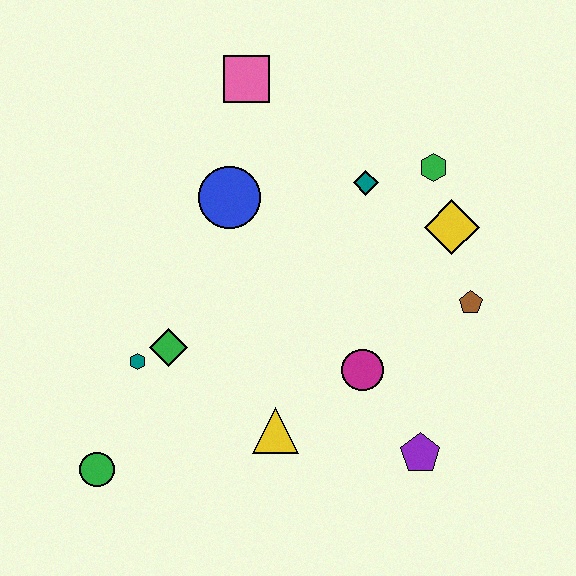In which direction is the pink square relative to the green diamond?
The pink square is above the green diamond.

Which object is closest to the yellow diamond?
The green hexagon is closest to the yellow diamond.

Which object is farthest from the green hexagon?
The green circle is farthest from the green hexagon.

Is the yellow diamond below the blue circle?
Yes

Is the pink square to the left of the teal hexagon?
No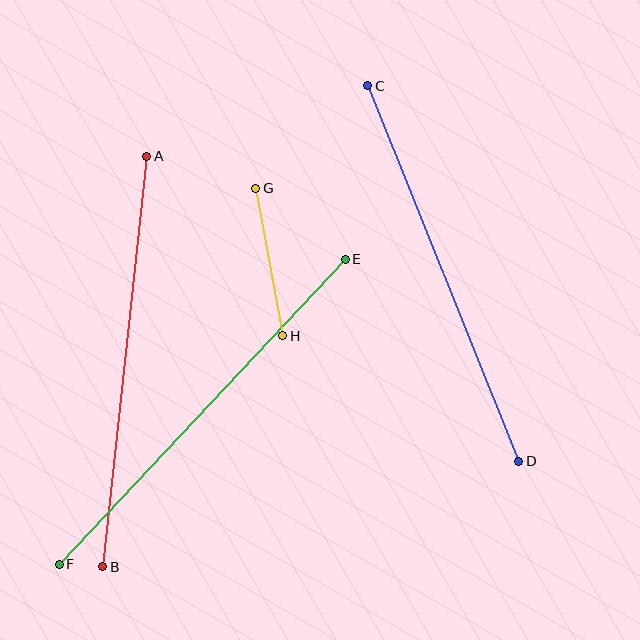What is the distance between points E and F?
The distance is approximately 418 pixels.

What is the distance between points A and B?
The distance is approximately 413 pixels.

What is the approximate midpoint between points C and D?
The midpoint is at approximately (443, 273) pixels.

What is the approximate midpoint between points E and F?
The midpoint is at approximately (202, 412) pixels.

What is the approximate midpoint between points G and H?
The midpoint is at approximately (269, 262) pixels.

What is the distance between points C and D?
The distance is approximately 405 pixels.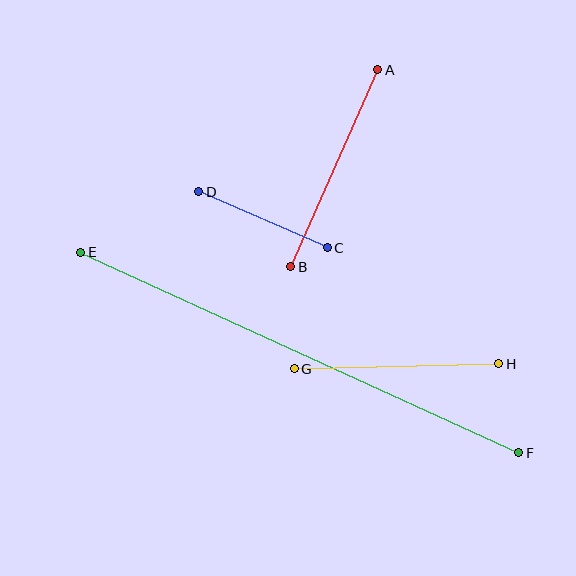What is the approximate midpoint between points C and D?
The midpoint is at approximately (263, 220) pixels.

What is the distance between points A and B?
The distance is approximately 215 pixels.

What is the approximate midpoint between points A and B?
The midpoint is at approximately (334, 168) pixels.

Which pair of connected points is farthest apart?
Points E and F are farthest apart.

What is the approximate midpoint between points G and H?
The midpoint is at approximately (396, 366) pixels.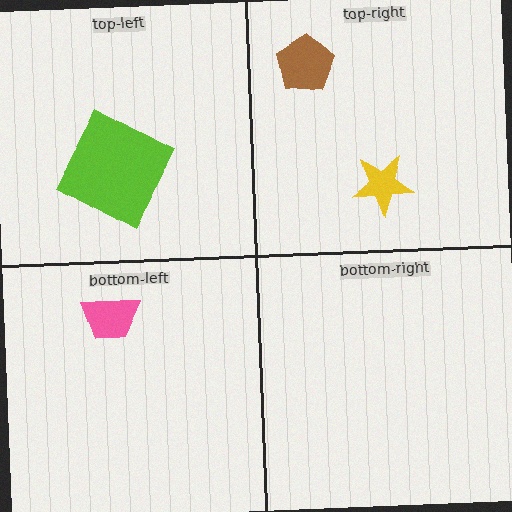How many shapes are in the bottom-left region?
1.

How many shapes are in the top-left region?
1.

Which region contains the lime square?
The top-left region.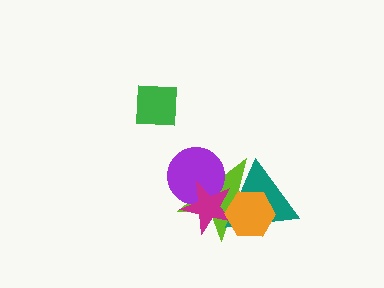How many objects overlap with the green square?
0 objects overlap with the green square.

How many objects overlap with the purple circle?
2 objects overlap with the purple circle.